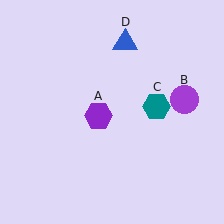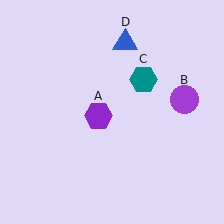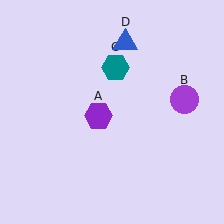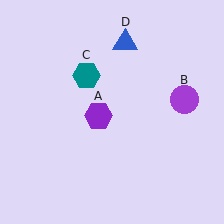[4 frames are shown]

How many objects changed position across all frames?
1 object changed position: teal hexagon (object C).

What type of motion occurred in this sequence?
The teal hexagon (object C) rotated counterclockwise around the center of the scene.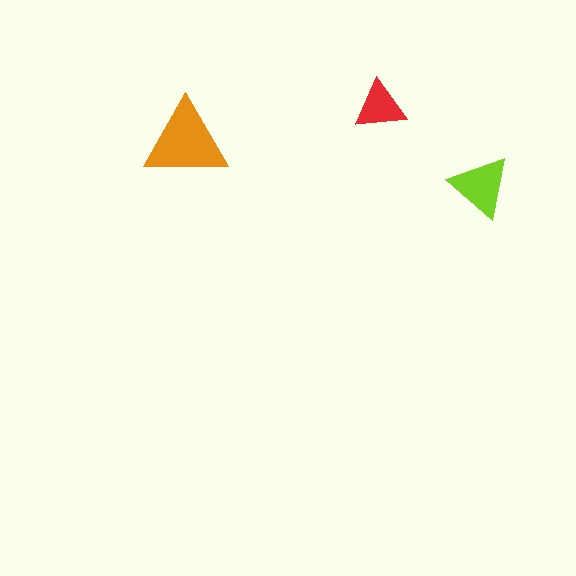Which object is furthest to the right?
The lime triangle is rightmost.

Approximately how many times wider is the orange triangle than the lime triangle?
About 1.5 times wider.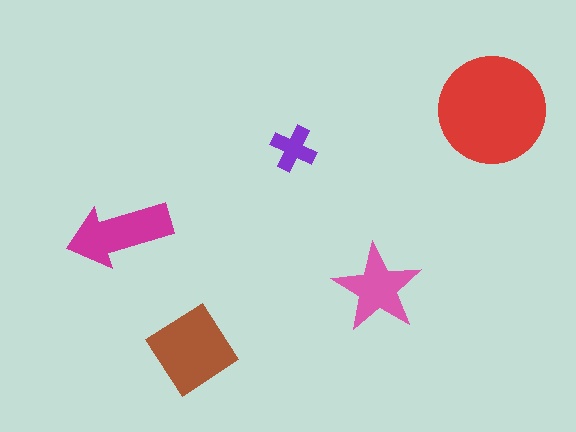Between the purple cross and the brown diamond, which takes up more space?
The brown diamond.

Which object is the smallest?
The purple cross.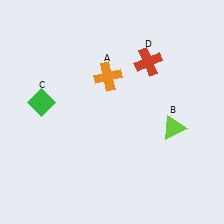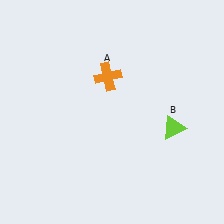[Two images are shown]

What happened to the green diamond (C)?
The green diamond (C) was removed in Image 2. It was in the top-left area of Image 1.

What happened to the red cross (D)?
The red cross (D) was removed in Image 2. It was in the top-right area of Image 1.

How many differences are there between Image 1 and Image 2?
There are 2 differences between the two images.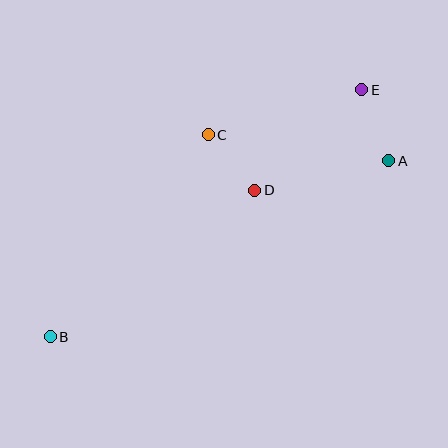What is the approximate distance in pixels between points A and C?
The distance between A and C is approximately 182 pixels.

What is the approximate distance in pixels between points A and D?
The distance between A and D is approximately 137 pixels.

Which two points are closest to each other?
Points C and D are closest to each other.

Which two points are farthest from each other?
Points B and E are farthest from each other.